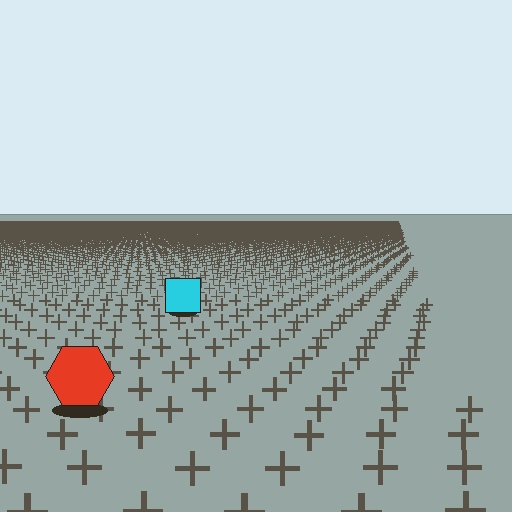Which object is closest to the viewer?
The red hexagon is closest. The texture marks near it are larger and more spread out.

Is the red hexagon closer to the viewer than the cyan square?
Yes. The red hexagon is closer — you can tell from the texture gradient: the ground texture is coarser near it.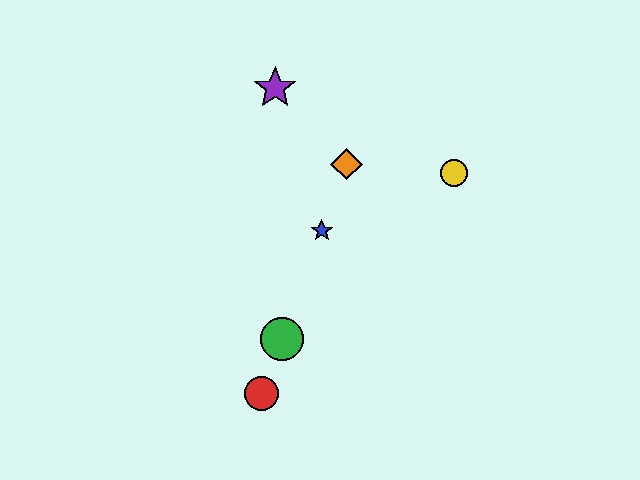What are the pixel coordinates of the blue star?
The blue star is at (322, 231).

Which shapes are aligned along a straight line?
The red circle, the blue star, the green circle, the orange diamond are aligned along a straight line.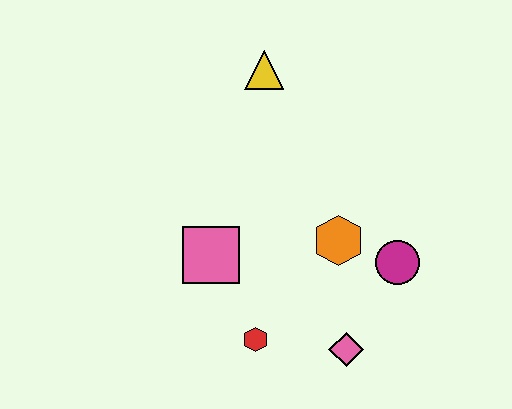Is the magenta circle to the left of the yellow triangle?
No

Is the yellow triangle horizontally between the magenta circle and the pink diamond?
No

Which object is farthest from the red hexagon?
The yellow triangle is farthest from the red hexagon.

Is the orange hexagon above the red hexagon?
Yes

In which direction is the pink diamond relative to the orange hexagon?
The pink diamond is below the orange hexagon.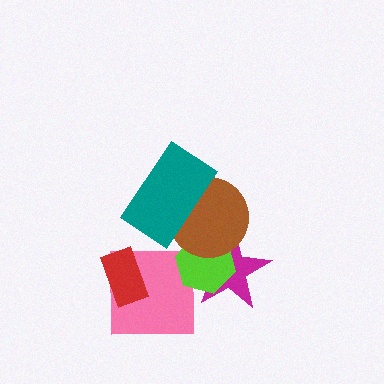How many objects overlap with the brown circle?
3 objects overlap with the brown circle.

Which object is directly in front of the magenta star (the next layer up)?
The lime hexagon is directly in front of the magenta star.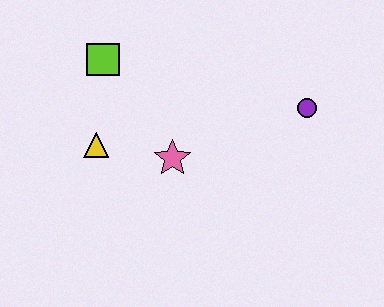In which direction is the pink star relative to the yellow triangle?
The pink star is to the right of the yellow triangle.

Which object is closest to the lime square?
The yellow triangle is closest to the lime square.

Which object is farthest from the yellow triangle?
The purple circle is farthest from the yellow triangle.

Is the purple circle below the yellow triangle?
No